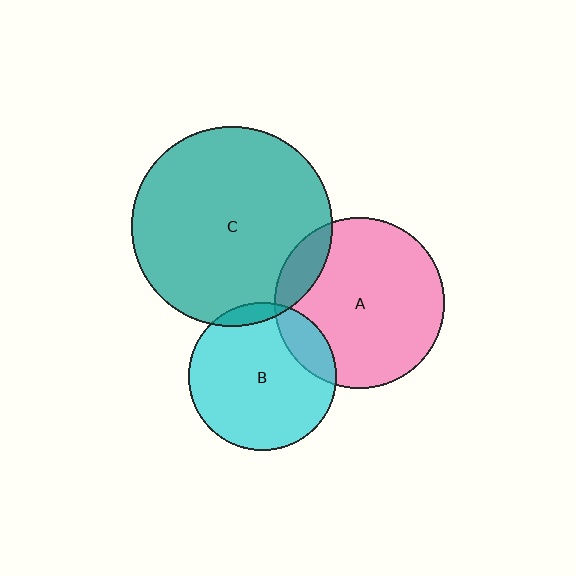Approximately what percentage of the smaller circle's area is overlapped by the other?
Approximately 15%.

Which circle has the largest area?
Circle C (teal).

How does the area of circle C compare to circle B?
Approximately 1.8 times.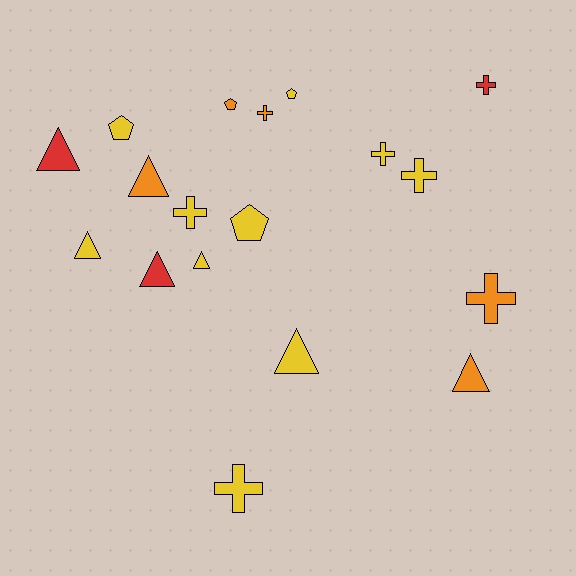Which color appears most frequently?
Yellow, with 10 objects.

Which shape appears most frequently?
Cross, with 7 objects.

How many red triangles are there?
There are 2 red triangles.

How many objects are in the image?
There are 18 objects.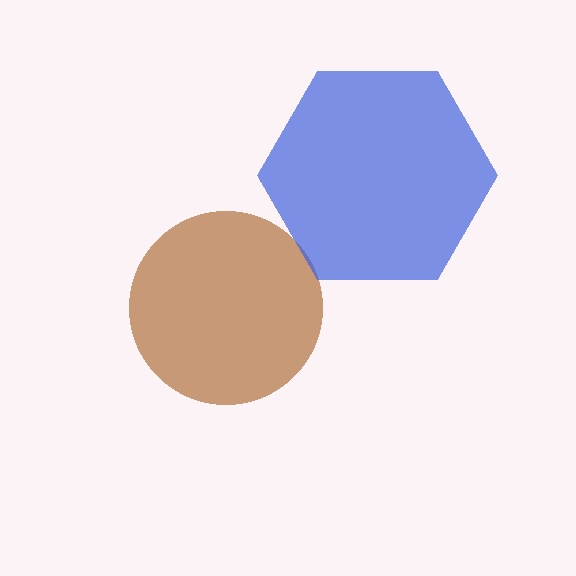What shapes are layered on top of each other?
The layered shapes are: a brown circle, a blue hexagon.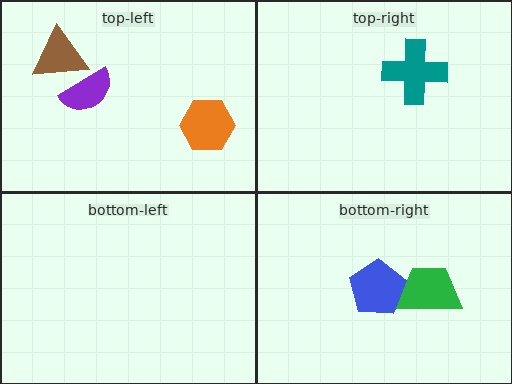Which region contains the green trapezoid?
The bottom-right region.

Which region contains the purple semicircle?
The top-left region.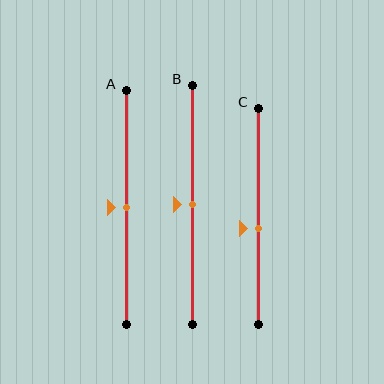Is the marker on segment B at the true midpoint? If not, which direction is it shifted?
Yes, the marker on segment B is at the true midpoint.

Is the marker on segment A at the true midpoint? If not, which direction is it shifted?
Yes, the marker on segment A is at the true midpoint.